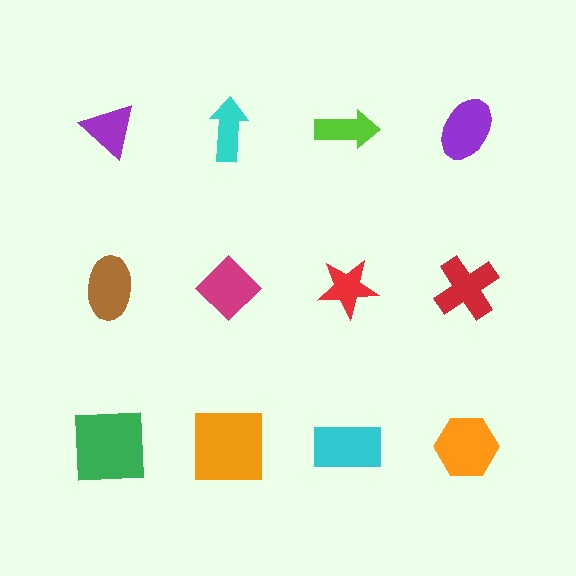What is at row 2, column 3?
A red star.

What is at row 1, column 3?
A lime arrow.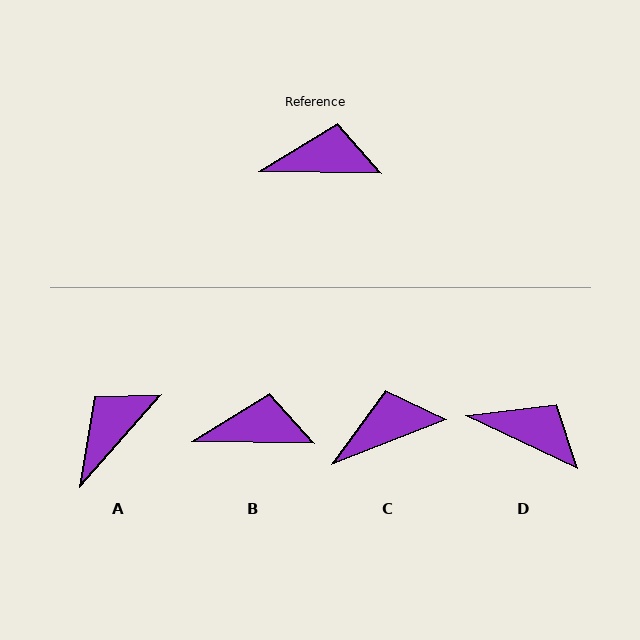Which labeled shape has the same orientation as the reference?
B.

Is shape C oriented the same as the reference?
No, it is off by about 23 degrees.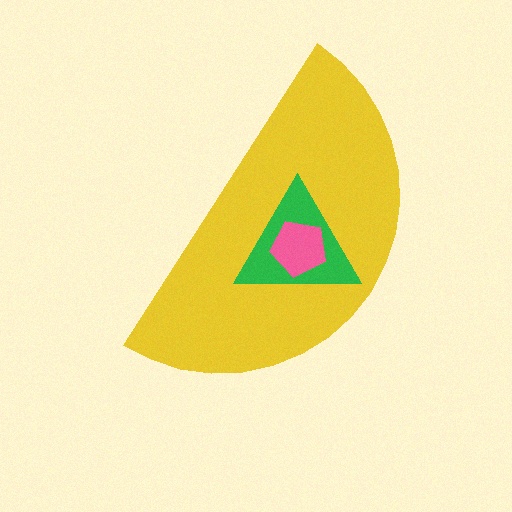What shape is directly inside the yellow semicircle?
The green triangle.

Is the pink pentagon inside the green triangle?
Yes.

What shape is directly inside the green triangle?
The pink pentagon.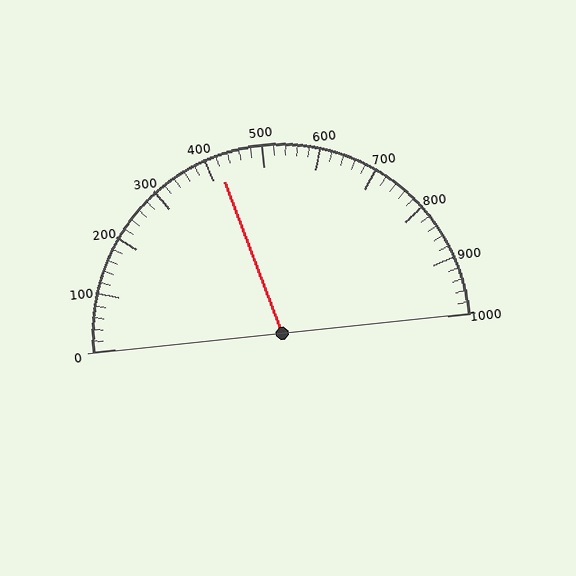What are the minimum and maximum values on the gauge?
The gauge ranges from 0 to 1000.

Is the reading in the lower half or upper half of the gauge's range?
The reading is in the lower half of the range (0 to 1000).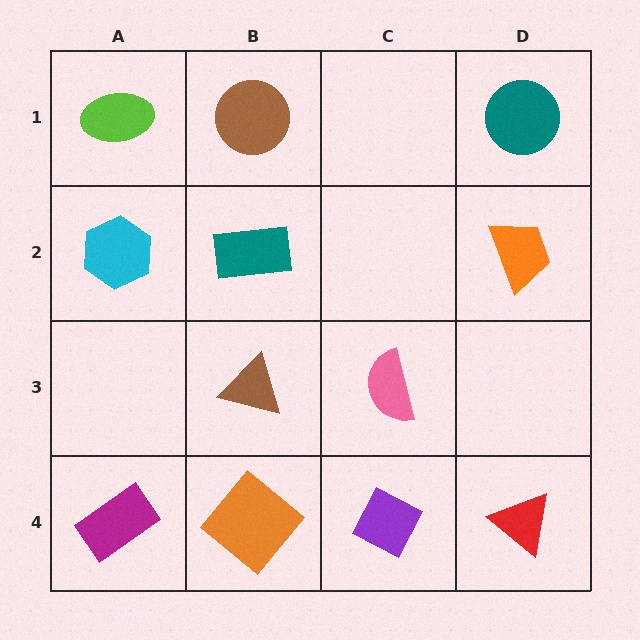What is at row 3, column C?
A pink semicircle.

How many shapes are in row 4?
4 shapes.